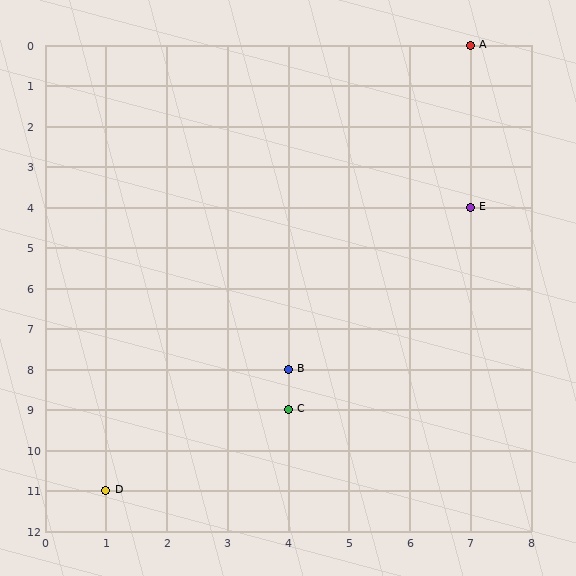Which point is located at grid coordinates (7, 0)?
Point A is at (7, 0).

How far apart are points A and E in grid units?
Points A and E are 4 rows apart.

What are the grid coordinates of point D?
Point D is at grid coordinates (1, 11).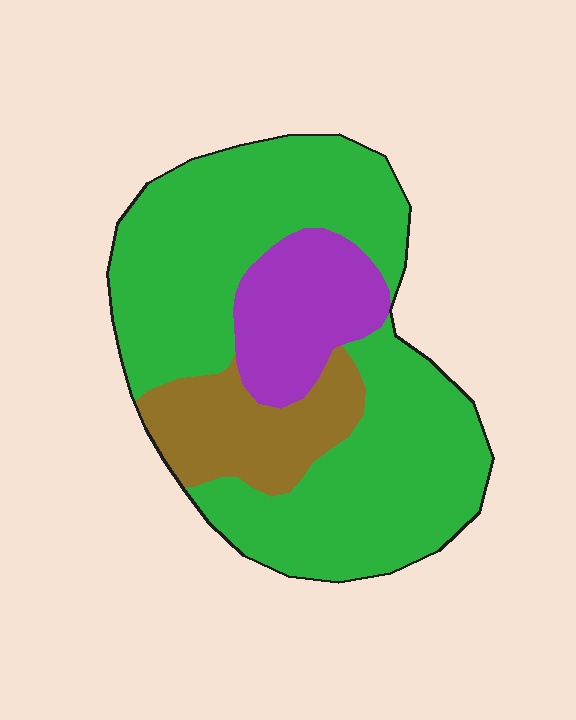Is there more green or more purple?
Green.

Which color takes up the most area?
Green, at roughly 70%.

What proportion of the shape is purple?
Purple covers around 15% of the shape.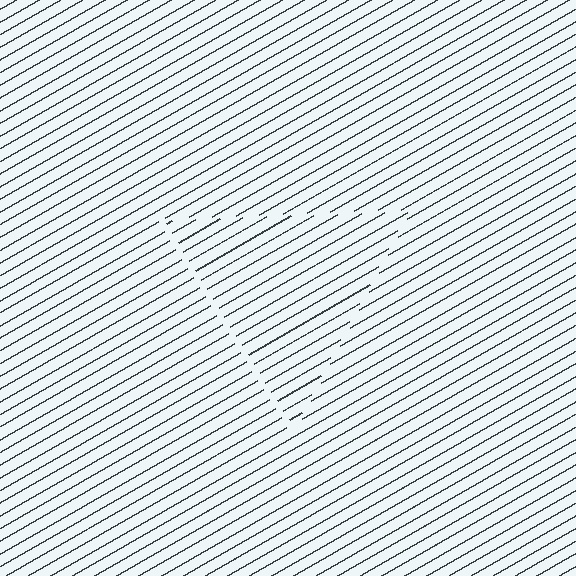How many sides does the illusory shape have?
3 sides — the line-ends trace a triangle.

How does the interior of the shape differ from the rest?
The interior of the shape contains the same grating, shifted by half a period — the contour is defined by the phase discontinuity where line-ends from the inner and outer gratings abut.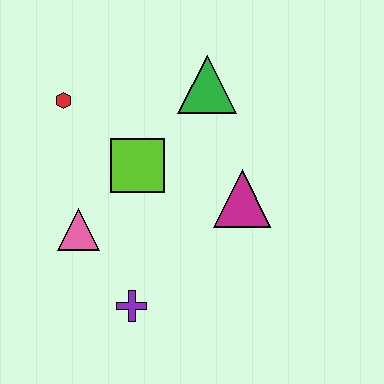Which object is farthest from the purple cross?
The green triangle is farthest from the purple cross.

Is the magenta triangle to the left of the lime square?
No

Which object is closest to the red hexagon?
The lime square is closest to the red hexagon.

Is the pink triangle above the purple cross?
Yes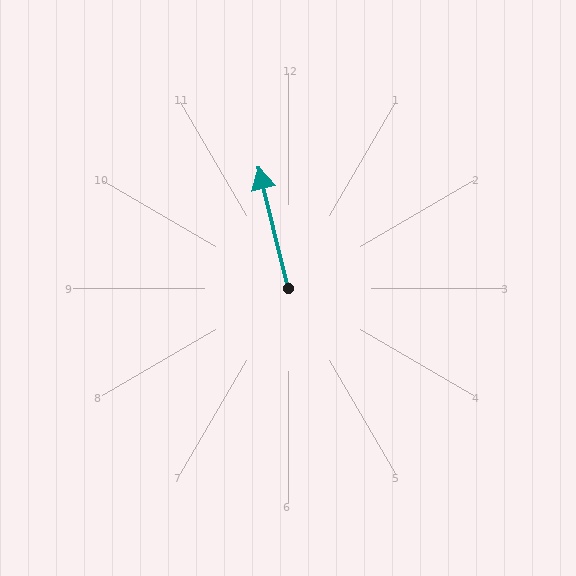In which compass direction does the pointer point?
North.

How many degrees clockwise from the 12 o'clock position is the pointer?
Approximately 346 degrees.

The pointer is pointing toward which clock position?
Roughly 12 o'clock.